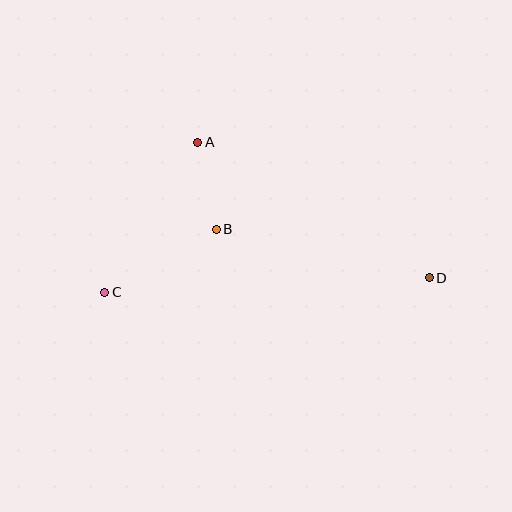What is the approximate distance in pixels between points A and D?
The distance between A and D is approximately 269 pixels.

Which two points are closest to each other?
Points A and B are closest to each other.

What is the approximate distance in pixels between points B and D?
The distance between B and D is approximately 219 pixels.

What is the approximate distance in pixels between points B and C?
The distance between B and C is approximately 128 pixels.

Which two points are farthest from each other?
Points C and D are farthest from each other.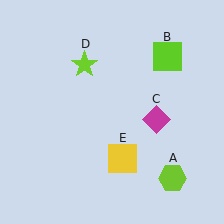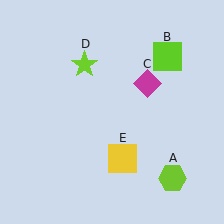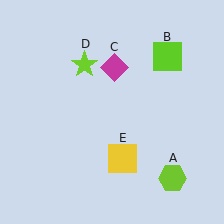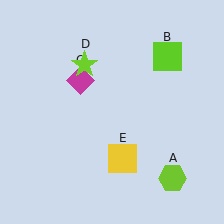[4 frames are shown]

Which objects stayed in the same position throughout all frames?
Lime hexagon (object A) and lime square (object B) and lime star (object D) and yellow square (object E) remained stationary.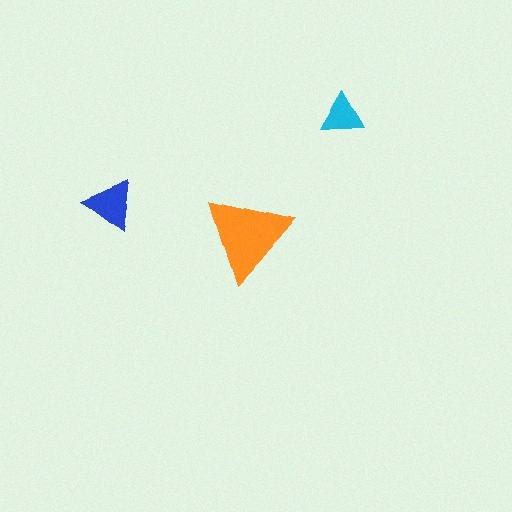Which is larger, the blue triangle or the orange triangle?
The orange one.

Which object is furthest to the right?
The cyan triangle is rightmost.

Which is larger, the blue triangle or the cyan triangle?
The blue one.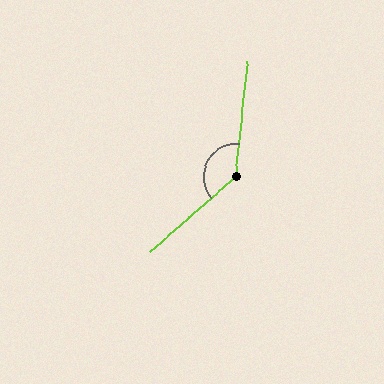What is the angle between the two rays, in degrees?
Approximately 137 degrees.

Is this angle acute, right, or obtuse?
It is obtuse.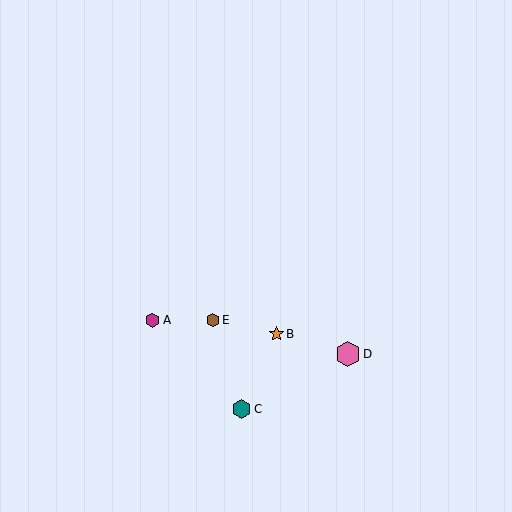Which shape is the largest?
The pink hexagon (labeled D) is the largest.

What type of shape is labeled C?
Shape C is a teal hexagon.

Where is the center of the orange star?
The center of the orange star is at (276, 334).